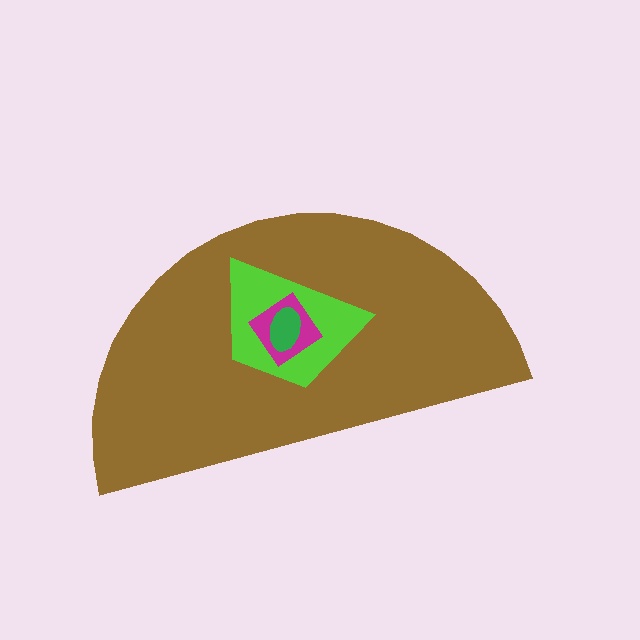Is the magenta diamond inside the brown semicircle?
Yes.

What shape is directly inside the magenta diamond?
The green ellipse.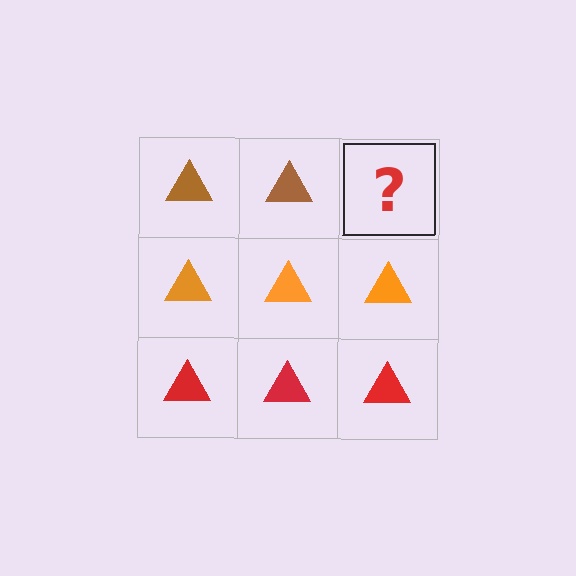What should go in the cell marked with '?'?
The missing cell should contain a brown triangle.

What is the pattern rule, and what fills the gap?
The rule is that each row has a consistent color. The gap should be filled with a brown triangle.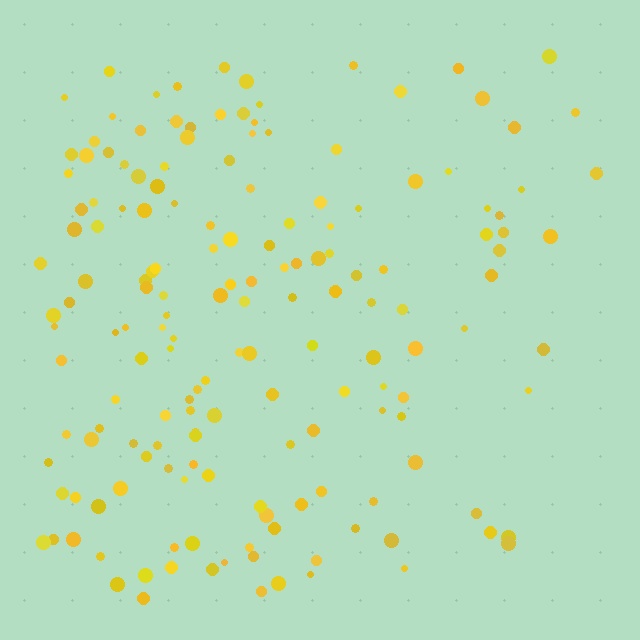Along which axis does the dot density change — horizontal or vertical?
Horizontal.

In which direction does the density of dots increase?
From right to left, with the left side densest.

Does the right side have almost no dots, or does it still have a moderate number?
Still a moderate number, just noticeably fewer than the left.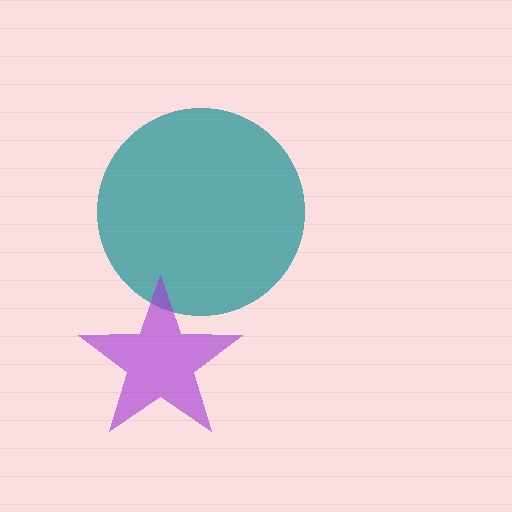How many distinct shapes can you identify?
There are 2 distinct shapes: a teal circle, a purple star.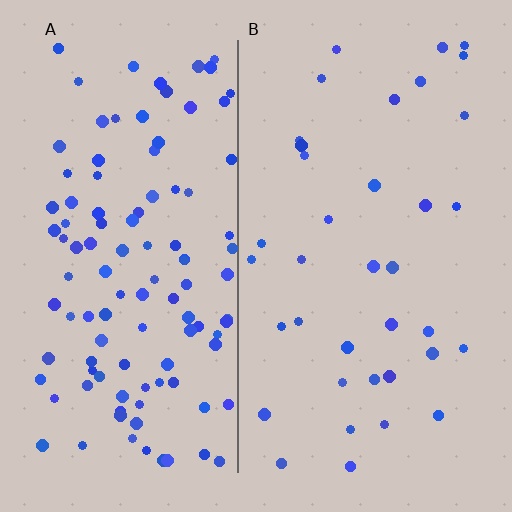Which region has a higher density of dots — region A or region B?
A (the left).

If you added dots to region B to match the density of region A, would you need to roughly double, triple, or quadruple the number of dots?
Approximately triple.